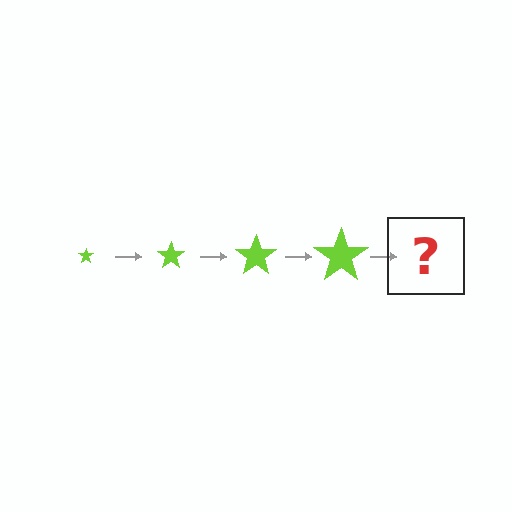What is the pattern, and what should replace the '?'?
The pattern is that the star gets progressively larger each step. The '?' should be a lime star, larger than the previous one.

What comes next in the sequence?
The next element should be a lime star, larger than the previous one.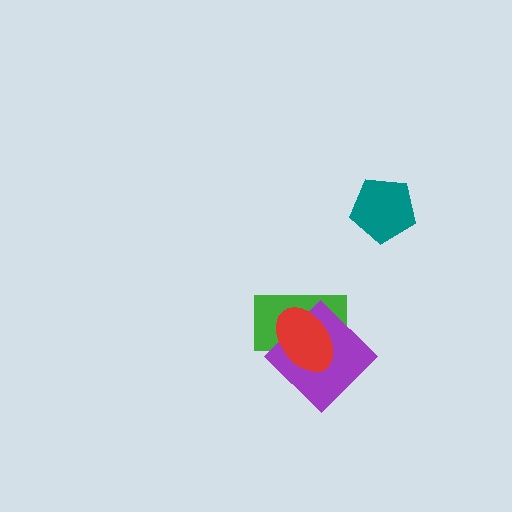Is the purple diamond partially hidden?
Yes, it is partially covered by another shape.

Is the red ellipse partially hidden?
No, no other shape covers it.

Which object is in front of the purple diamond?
The red ellipse is in front of the purple diamond.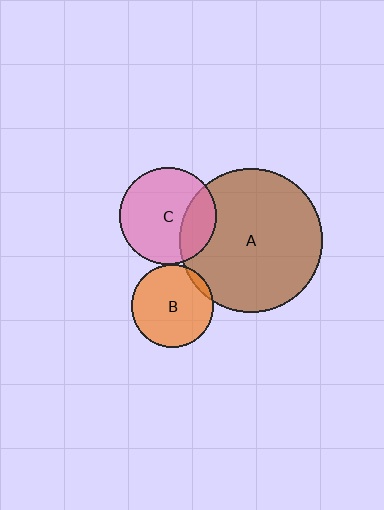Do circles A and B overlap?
Yes.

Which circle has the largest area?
Circle A (brown).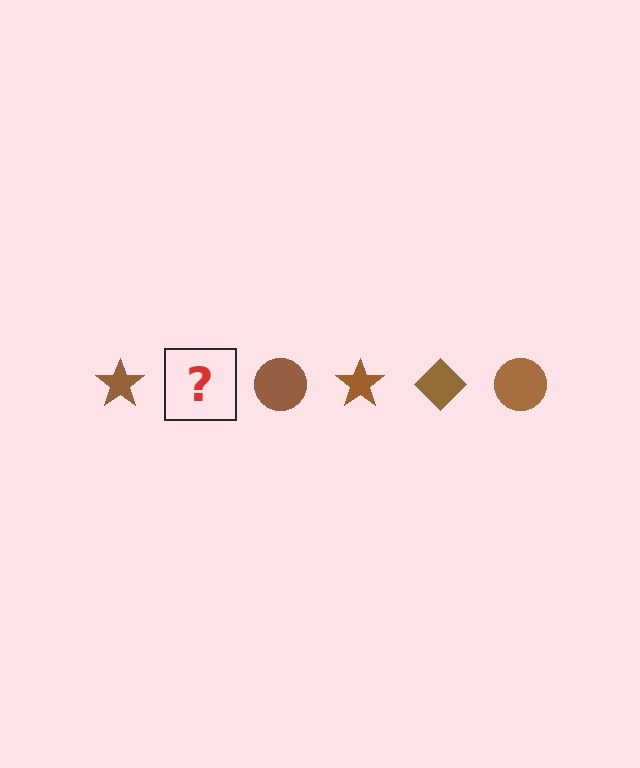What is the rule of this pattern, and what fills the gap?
The rule is that the pattern cycles through star, diamond, circle shapes in brown. The gap should be filled with a brown diamond.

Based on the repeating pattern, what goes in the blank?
The blank should be a brown diamond.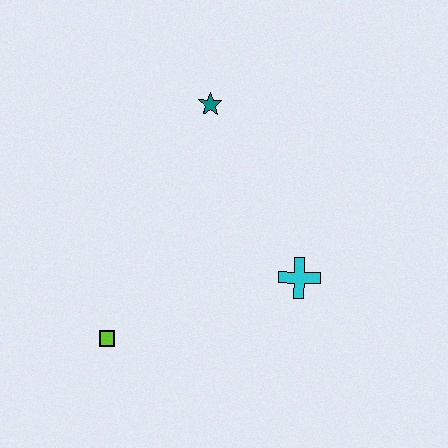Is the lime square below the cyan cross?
Yes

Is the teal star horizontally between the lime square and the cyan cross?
Yes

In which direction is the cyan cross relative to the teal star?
The cyan cross is below the teal star.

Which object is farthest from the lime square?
The teal star is farthest from the lime square.